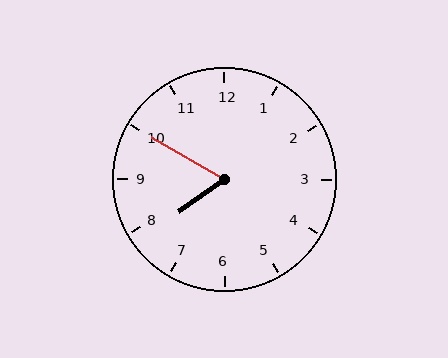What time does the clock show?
7:50.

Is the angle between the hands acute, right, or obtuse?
It is acute.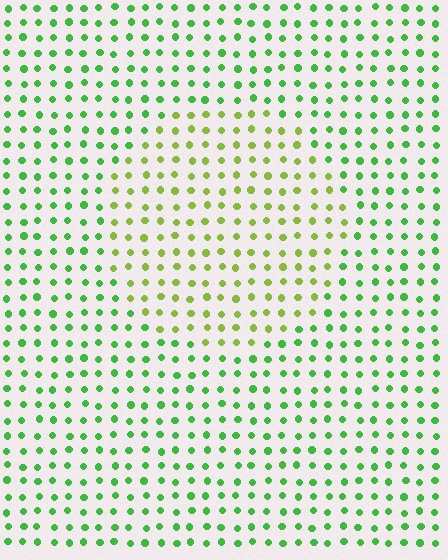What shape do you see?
I see a circle.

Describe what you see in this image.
The image is filled with small green elements in a uniform arrangement. A circle-shaped region is visible where the elements are tinted to a slightly different hue, forming a subtle color boundary.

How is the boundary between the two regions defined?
The boundary is defined purely by a slight shift in hue (about 36 degrees). Spacing, size, and orientation are identical on both sides.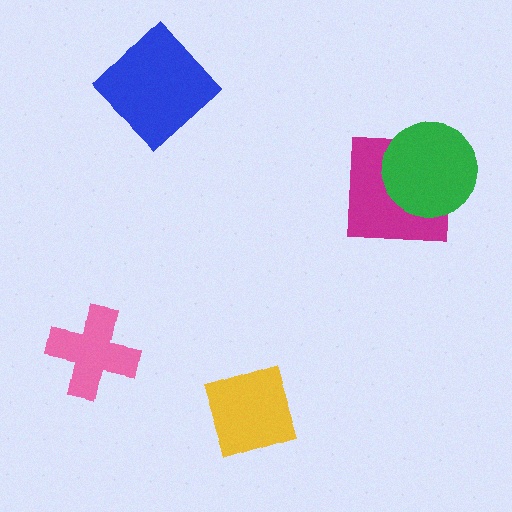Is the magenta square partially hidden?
Yes, it is partially covered by another shape.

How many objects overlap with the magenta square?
1 object overlaps with the magenta square.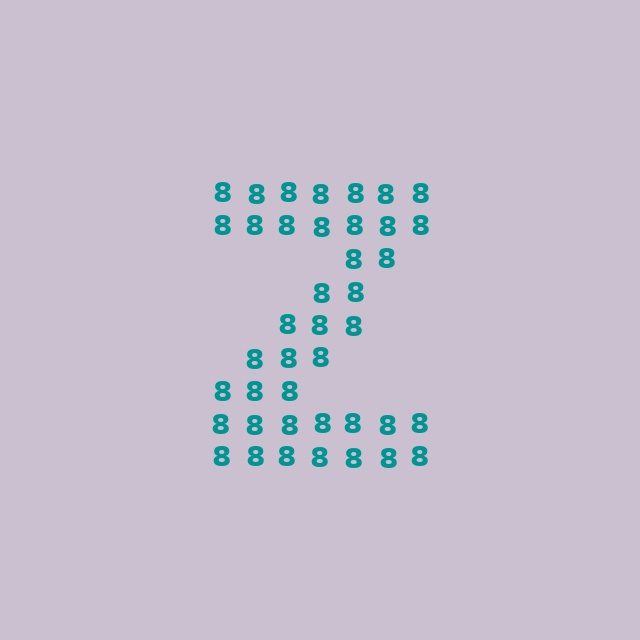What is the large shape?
The large shape is the letter Z.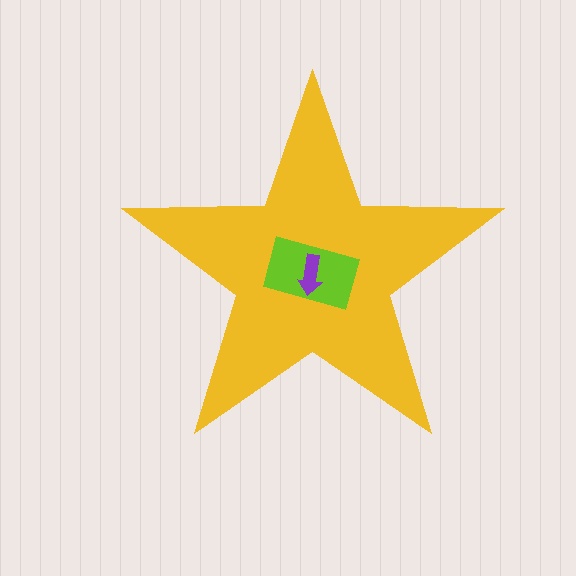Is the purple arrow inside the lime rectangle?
Yes.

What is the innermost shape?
The purple arrow.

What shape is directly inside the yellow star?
The lime rectangle.